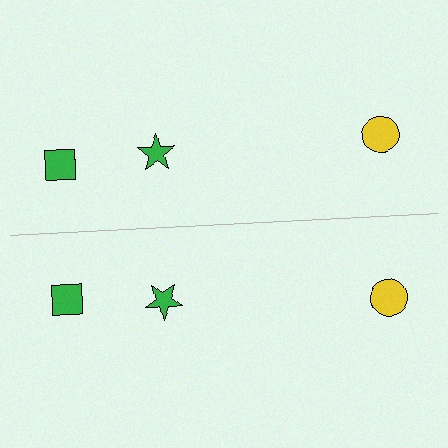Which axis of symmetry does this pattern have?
The pattern has a horizontal axis of symmetry running through the center of the image.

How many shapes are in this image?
There are 6 shapes in this image.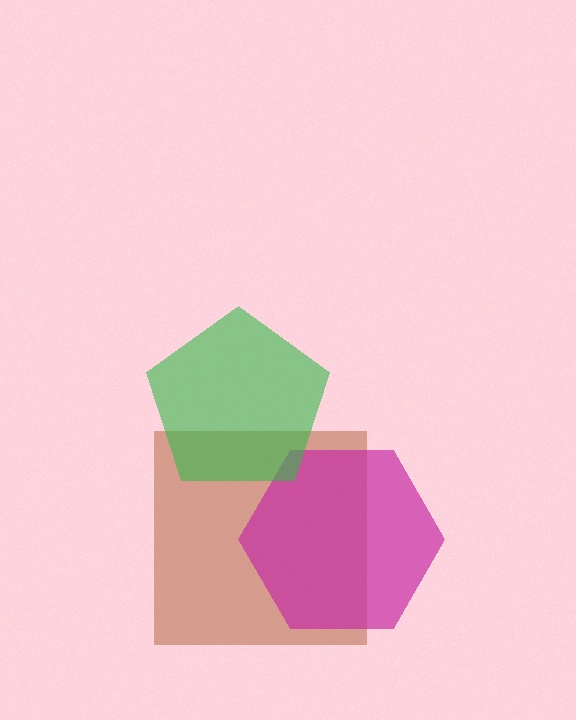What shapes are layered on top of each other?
The layered shapes are: a brown square, a magenta hexagon, a green pentagon.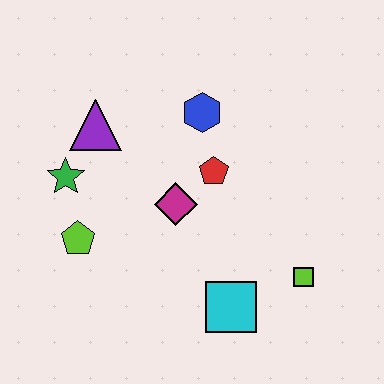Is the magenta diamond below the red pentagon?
Yes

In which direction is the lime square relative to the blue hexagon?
The lime square is below the blue hexagon.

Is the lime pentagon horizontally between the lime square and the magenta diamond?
No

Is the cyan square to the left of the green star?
No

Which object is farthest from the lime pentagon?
The lime square is farthest from the lime pentagon.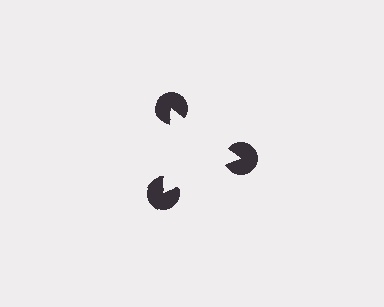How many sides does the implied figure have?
3 sides.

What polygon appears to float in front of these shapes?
An illusory triangle — its edges are inferred from the aligned wedge cuts in the pac-man discs, not physically drawn.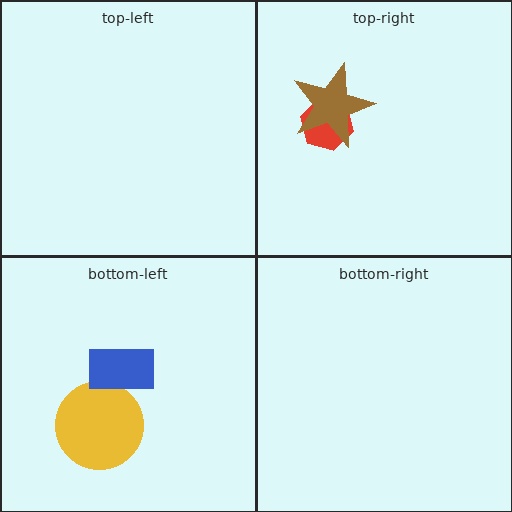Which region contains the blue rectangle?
The bottom-left region.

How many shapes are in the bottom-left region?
2.